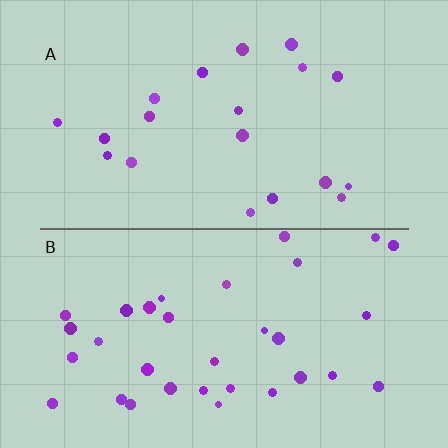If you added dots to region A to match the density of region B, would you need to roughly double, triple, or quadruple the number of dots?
Approximately double.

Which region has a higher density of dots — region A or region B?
B (the bottom).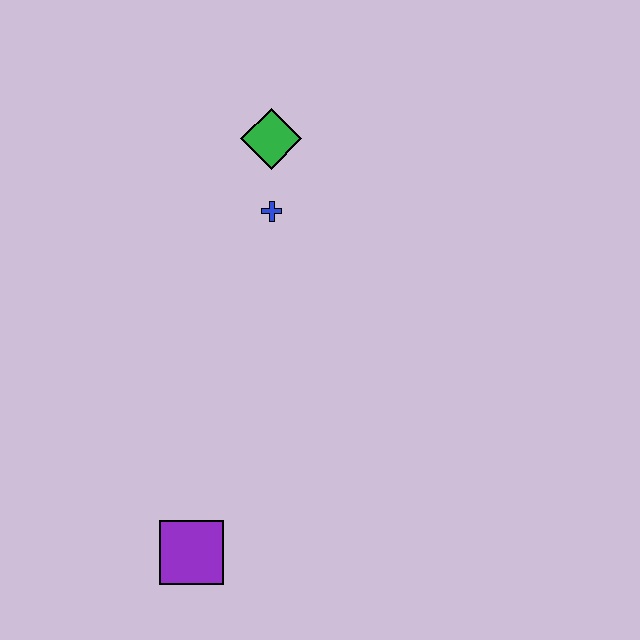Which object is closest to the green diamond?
The blue cross is closest to the green diamond.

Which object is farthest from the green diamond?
The purple square is farthest from the green diamond.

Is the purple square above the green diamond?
No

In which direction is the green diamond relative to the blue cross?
The green diamond is above the blue cross.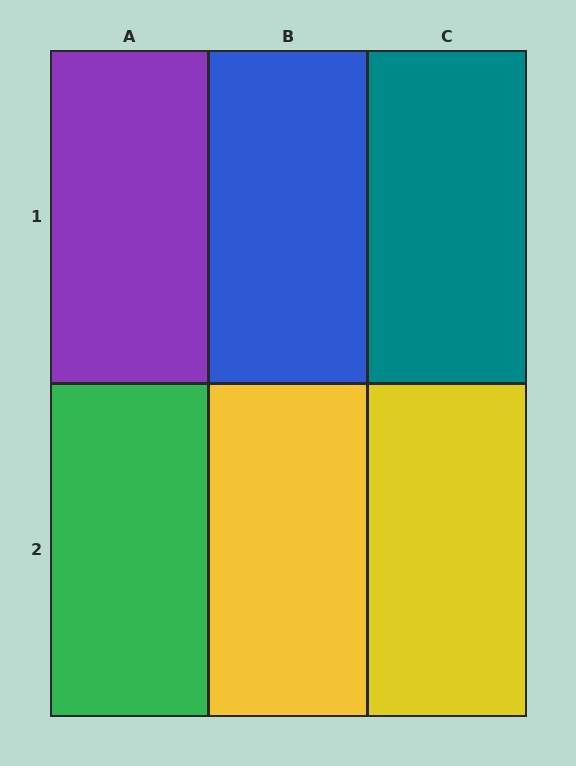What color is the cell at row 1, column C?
Teal.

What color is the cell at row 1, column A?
Purple.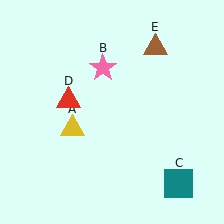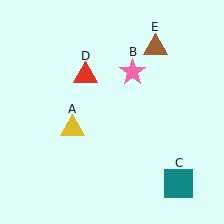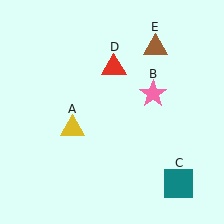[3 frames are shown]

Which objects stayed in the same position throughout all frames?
Yellow triangle (object A) and teal square (object C) and brown triangle (object E) remained stationary.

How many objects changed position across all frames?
2 objects changed position: pink star (object B), red triangle (object D).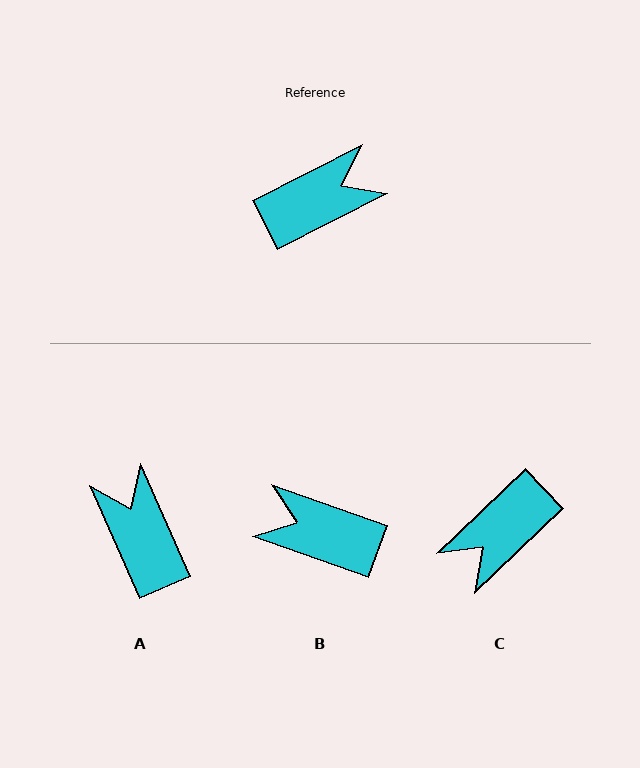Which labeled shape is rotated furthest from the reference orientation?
C, about 163 degrees away.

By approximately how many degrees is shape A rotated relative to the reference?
Approximately 87 degrees counter-clockwise.